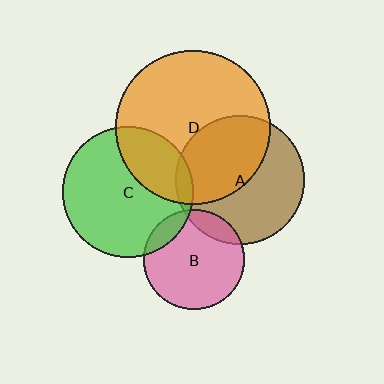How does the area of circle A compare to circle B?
Approximately 1.7 times.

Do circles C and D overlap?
Yes.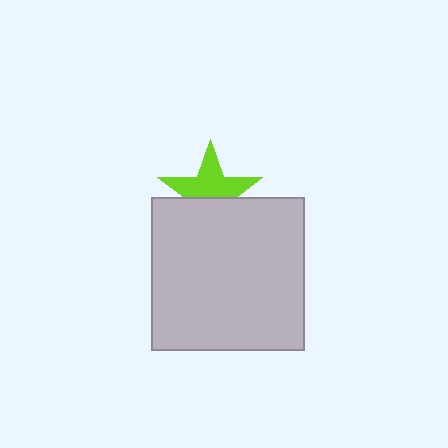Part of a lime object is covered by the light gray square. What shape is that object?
It is a star.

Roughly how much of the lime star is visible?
About half of it is visible (roughly 59%).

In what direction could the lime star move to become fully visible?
The lime star could move up. That would shift it out from behind the light gray square entirely.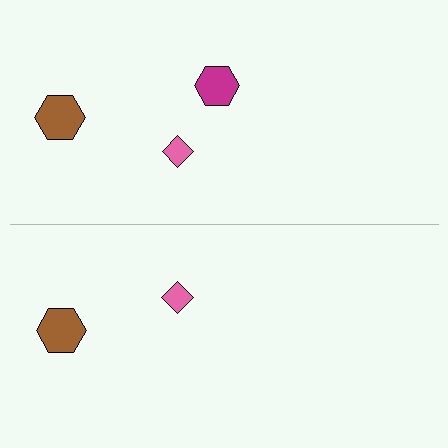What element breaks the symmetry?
A magenta hexagon is missing from the bottom side.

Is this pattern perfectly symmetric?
No, the pattern is not perfectly symmetric. A magenta hexagon is missing from the bottom side.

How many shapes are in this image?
There are 5 shapes in this image.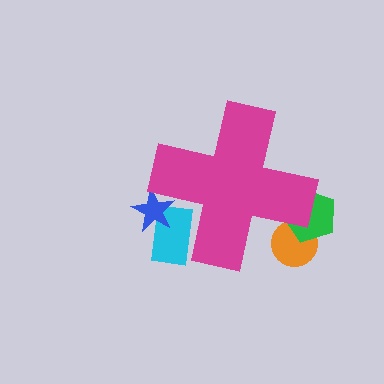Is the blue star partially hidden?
Yes, the blue star is partially hidden behind the magenta cross.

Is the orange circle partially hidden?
Yes, the orange circle is partially hidden behind the magenta cross.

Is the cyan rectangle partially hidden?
Yes, the cyan rectangle is partially hidden behind the magenta cross.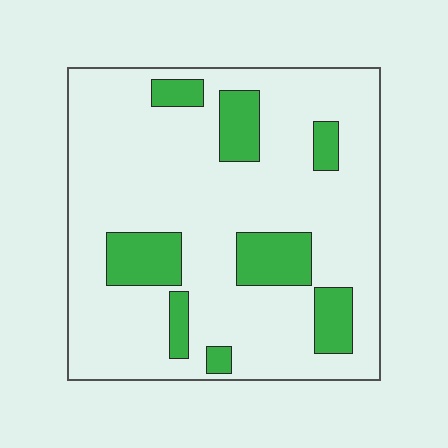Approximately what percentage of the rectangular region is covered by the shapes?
Approximately 20%.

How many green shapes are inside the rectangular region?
8.